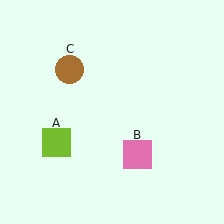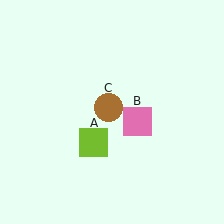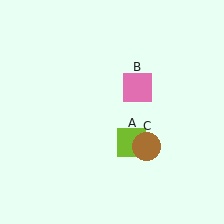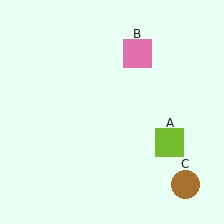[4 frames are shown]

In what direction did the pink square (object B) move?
The pink square (object B) moved up.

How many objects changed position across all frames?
3 objects changed position: lime square (object A), pink square (object B), brown circle (object C).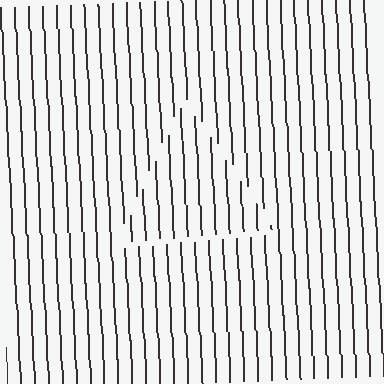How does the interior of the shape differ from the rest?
The interior of the shape contains the same grating, shifted by half a period — the contour is defined by the phase discontinuity where line-ends from the inner and outer gratings abut.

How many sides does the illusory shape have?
3 sides — the line-ends trace a triangle.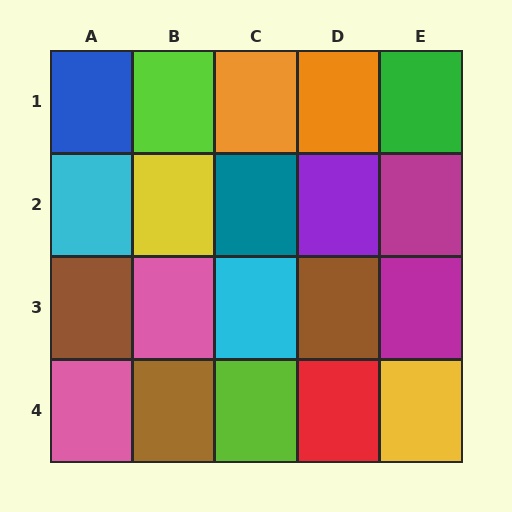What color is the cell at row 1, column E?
Green.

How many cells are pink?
2 cells are pink.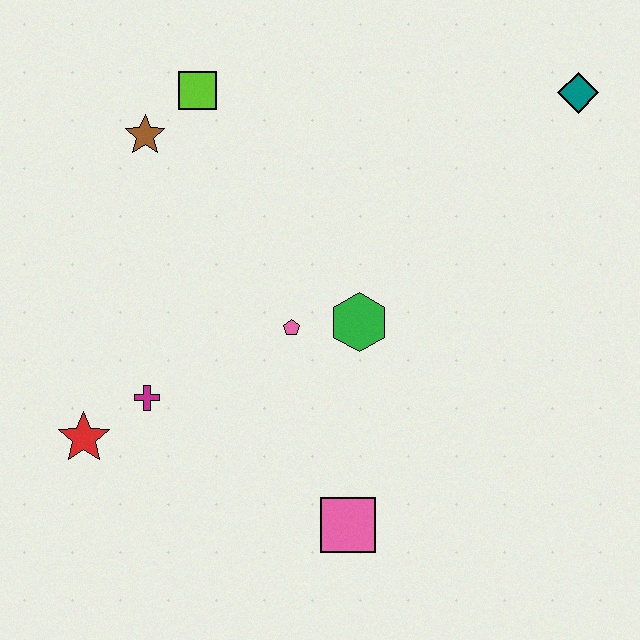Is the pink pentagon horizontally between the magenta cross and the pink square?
Yes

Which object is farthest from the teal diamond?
The red star is farthest from the teal diamond.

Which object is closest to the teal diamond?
The green hexagon is closest to the teal diamond.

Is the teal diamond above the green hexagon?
Yes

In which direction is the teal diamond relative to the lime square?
The teal diamond is to the right of the lime square.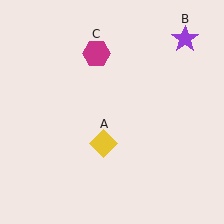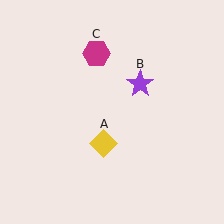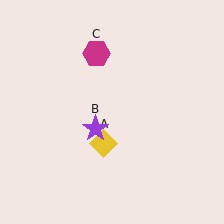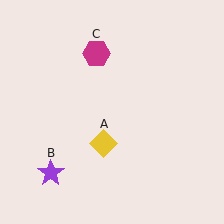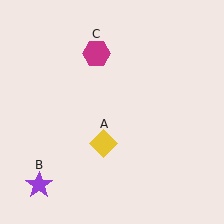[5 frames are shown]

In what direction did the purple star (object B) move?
The purple star (object B) moved down and to the left.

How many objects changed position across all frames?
1 object changed position: purple star (object B).